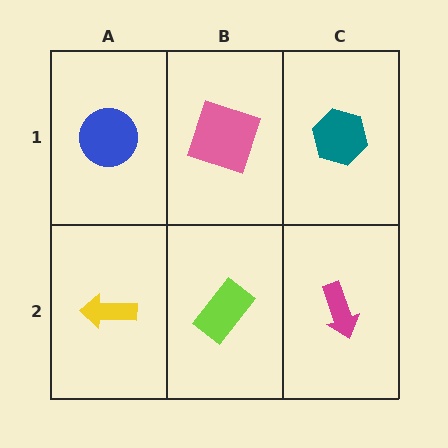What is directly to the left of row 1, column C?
A pink square.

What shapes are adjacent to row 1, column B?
A lime rectangle (row 2, column B), a blue circle (row 1, column A), a teal hexagon (row 1, column C).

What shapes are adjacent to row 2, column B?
A pink square (row 1, column B), a yellow arrow (row 2, column A), a magenta arrow (row 2, column C).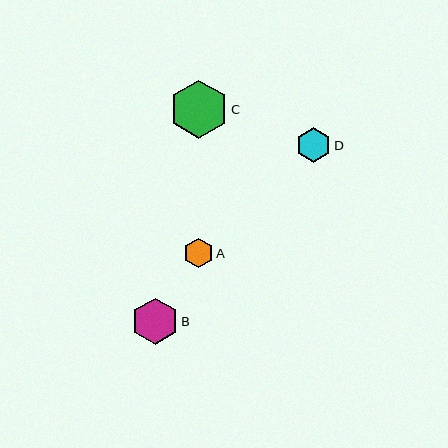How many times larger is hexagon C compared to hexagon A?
Hexagon C is approximately 2.0 times the size of hexagon A.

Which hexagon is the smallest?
Hexagon A is the smallest with a size of approximately 29 pixels.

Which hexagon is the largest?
Hexagon C is the largest with a size of approximately 58 pixels.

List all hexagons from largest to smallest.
From largest to smallest: C, B, D, A.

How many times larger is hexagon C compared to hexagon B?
Hexagon C is approximately 1.2 times the size of hexagon B.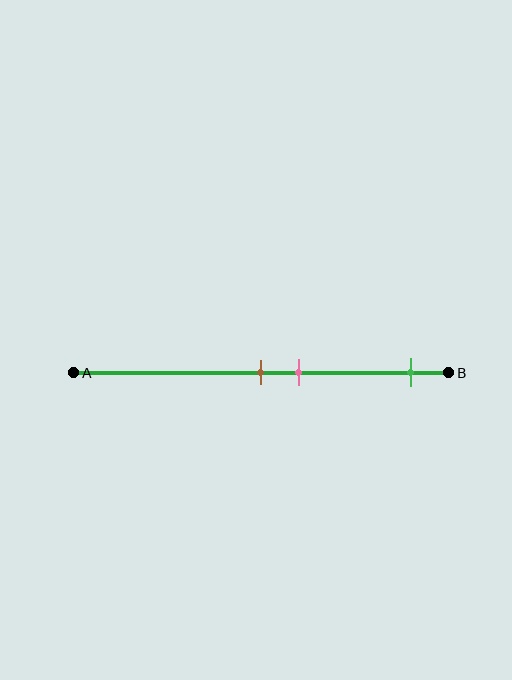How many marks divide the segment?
There are 3 marks dividing the segment.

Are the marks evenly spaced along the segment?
No, the marks are not evenly spaced.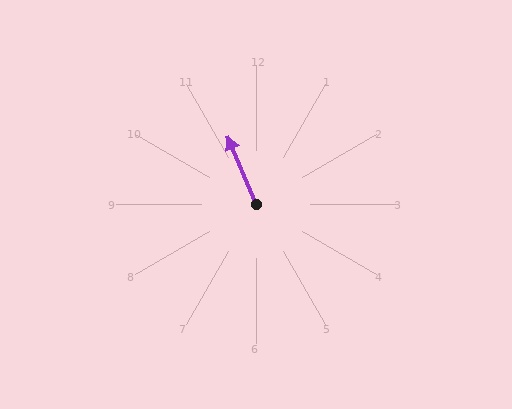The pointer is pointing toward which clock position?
Roughly 11 o'clock.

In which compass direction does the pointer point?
Northwest.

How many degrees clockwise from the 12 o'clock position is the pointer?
Approximately 337 degrees.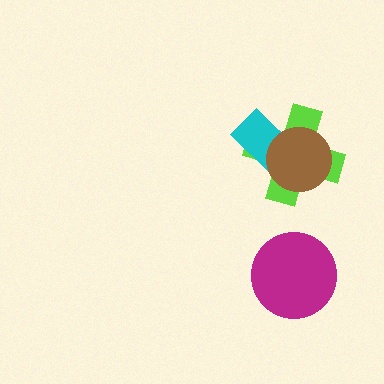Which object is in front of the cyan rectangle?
The brown circle is in front of the cyan rectangle.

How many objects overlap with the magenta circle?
0 objects overlap with the magenta circle.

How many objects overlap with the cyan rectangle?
2 objects overlap with the cyan rectangle.